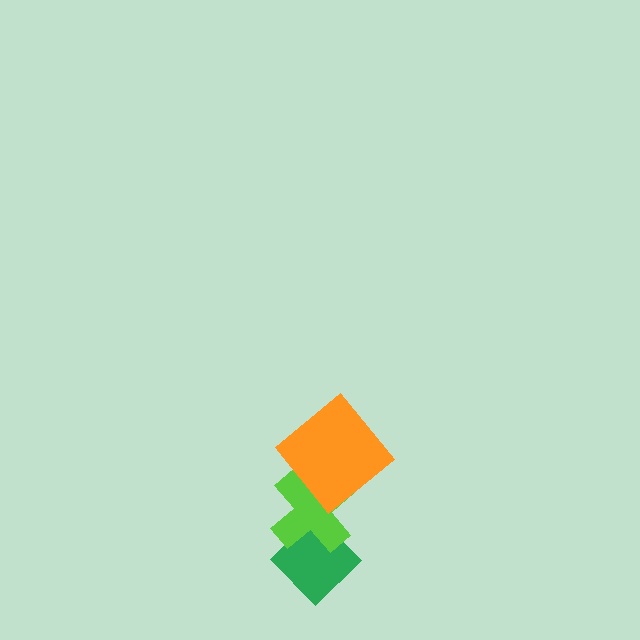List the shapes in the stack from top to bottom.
From top to bottom: the orange diamond, the lime cross, the green diamond.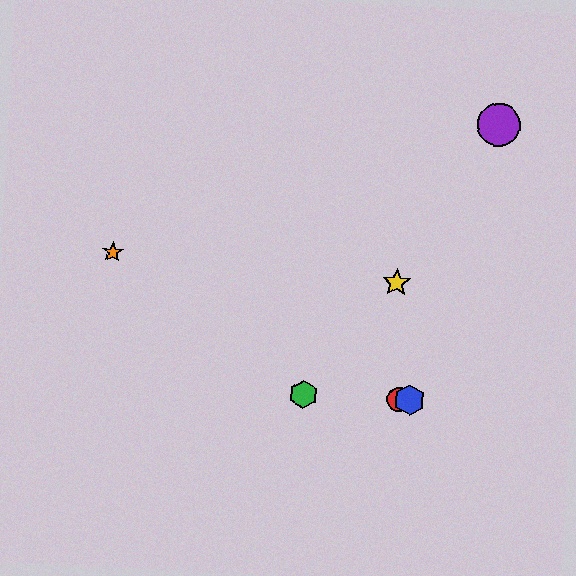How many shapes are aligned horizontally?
3 shapes (the red circle, the blue hexagon, the green hexagon) are aligned horizontally.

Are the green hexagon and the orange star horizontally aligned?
No, the green hexagon is at y≈395 and the orange star is at y≈252.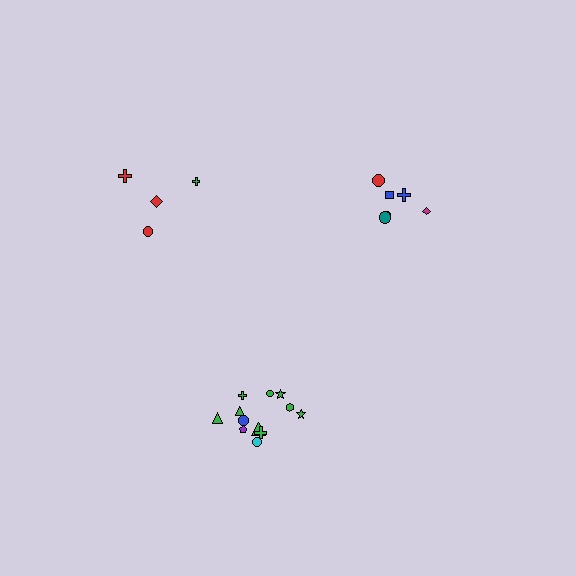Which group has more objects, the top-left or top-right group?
The top-right group.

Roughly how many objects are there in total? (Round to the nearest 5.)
Roughly 20 objects in total.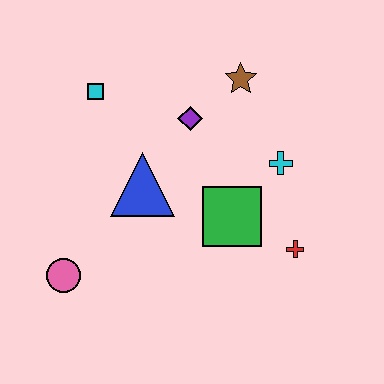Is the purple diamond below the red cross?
No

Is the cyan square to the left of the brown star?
Yes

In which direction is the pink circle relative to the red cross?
The pink circle is to the left of the red cross.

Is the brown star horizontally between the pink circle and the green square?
No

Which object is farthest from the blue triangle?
The red cross is farthest from the blue triangle.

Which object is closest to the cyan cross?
The green square is closest to the cyan cross.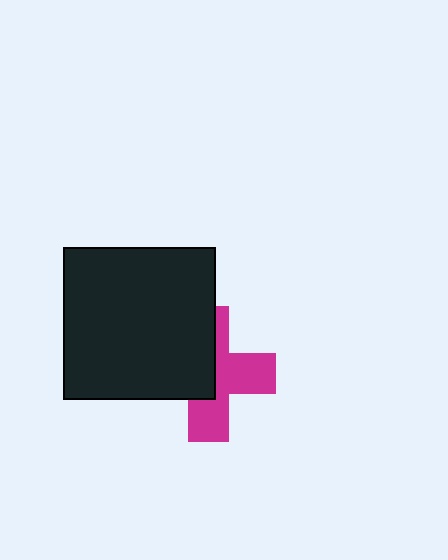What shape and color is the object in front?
The object in front is a black square.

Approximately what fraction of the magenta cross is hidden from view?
Roughly 48% of the magenta cross is hidden behind the black square.